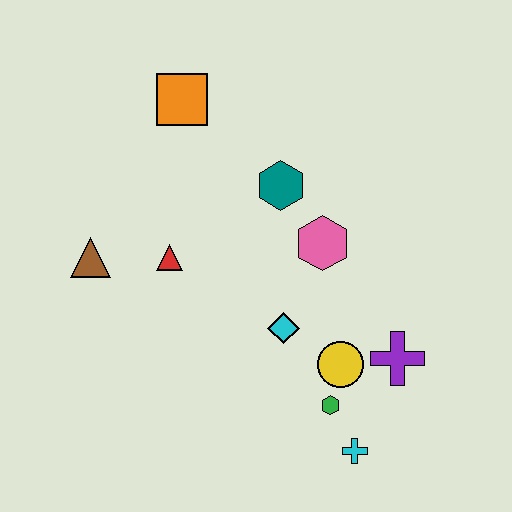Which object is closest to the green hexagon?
The yellow circle is closest to the green hexagon.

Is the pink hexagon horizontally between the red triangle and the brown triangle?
No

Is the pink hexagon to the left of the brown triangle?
No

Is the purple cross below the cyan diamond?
Yes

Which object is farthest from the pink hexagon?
The brown triangle is farthest from the pink hexagon.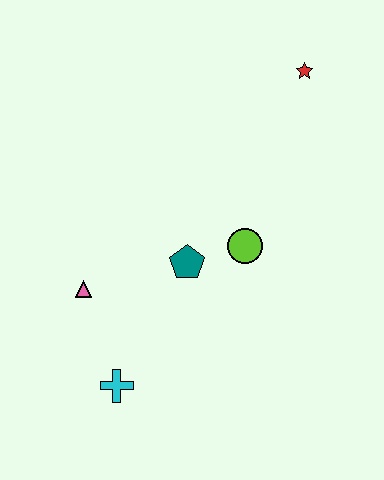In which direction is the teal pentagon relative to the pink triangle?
The teal pentagon is to the right of the pink triangle.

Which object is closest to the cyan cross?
The pink triangle is closest to the cyan cross.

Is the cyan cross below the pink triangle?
Yes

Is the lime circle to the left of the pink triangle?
No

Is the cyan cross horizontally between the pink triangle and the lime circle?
Yes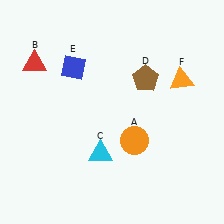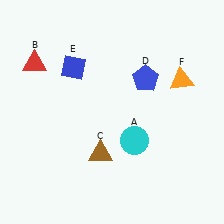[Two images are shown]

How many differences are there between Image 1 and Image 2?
There are 3 differences between the two images.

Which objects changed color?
A changed from orange to cyan. C changed from cyan to brown. D changed from brown to blue.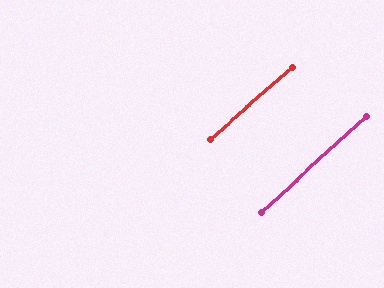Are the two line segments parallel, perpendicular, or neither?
Parallel — their directions differ by only 0.9°.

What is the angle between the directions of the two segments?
Approximately 1 degree.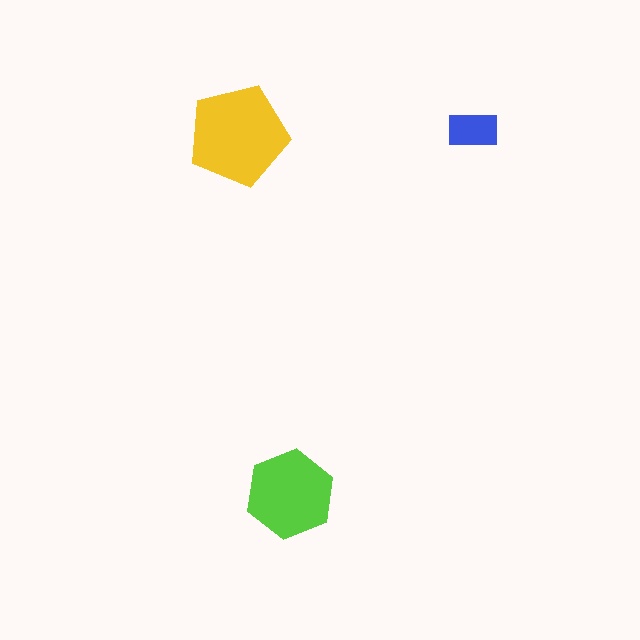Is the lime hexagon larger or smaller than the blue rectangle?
Larger.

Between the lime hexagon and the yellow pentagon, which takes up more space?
The yellow pentagon.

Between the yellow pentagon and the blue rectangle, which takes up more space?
The yellow pentagon.